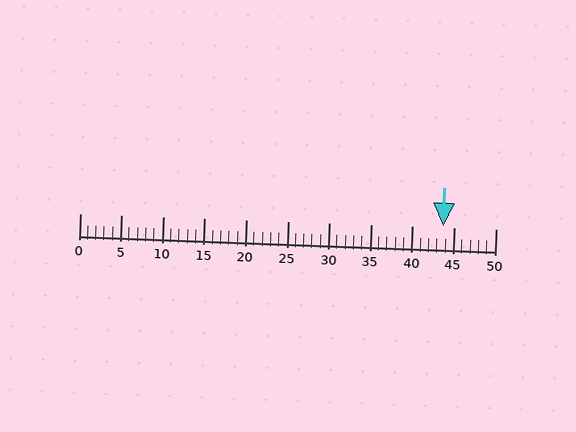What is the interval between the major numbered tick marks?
The major tick marks are spaced 5 units apart.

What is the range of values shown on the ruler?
The ruler shows values from 0 to 50.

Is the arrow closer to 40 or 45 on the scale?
The arrow is closer to 45.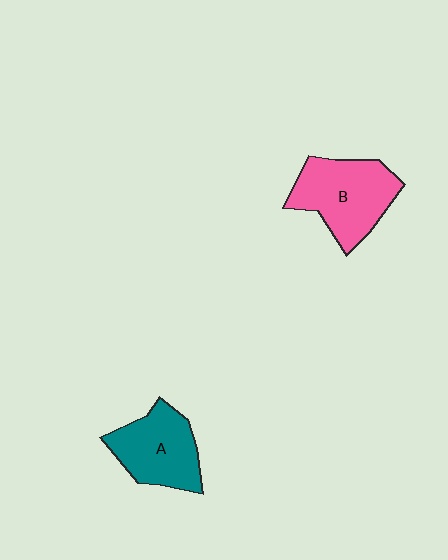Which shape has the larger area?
Shape B (pink).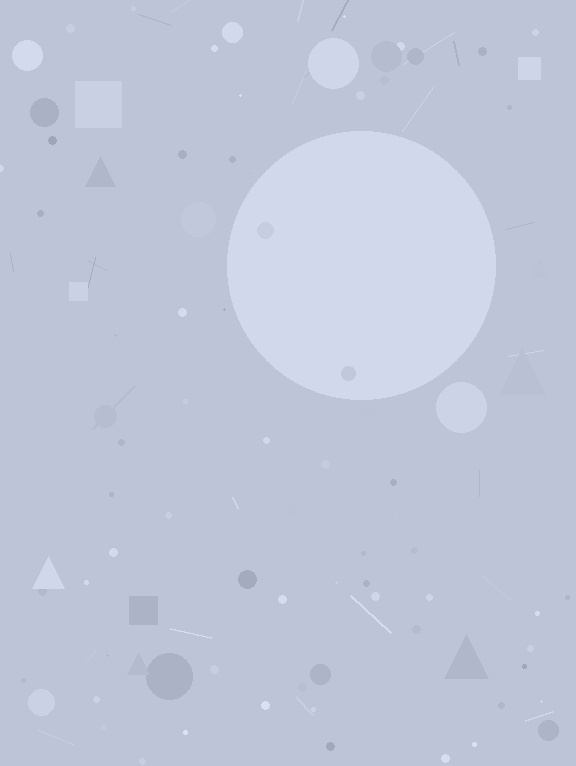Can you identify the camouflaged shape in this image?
The camouflaged shape is a circle.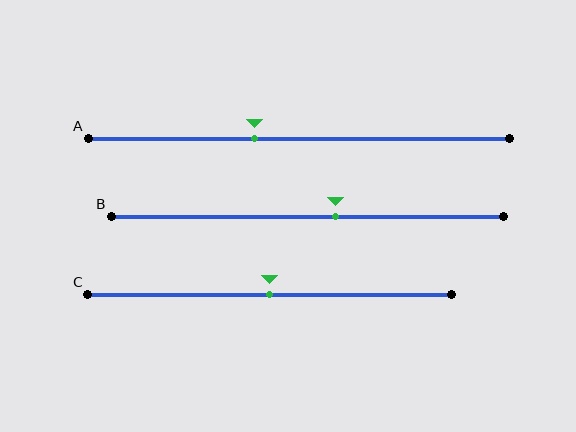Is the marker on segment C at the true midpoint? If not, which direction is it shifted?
Yes, the marker on segment C is at the true midpoint.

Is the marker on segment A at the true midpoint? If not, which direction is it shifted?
No, the marker on segment A is shifted to the left by about 11% of the segment length.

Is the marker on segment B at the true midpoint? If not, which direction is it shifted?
No, the marker on segment B is shifted to the right by about 7% of the segment length.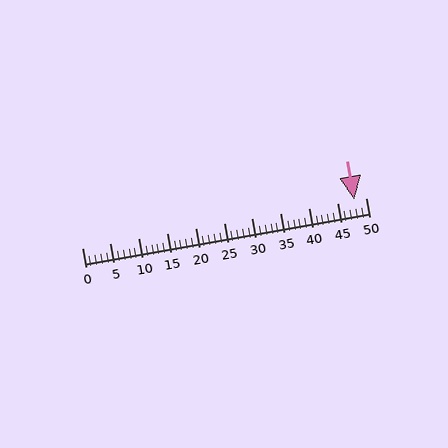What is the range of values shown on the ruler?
The ruler shows values from 0 to 50.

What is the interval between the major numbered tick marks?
The major tick marks are spaced 5 units apart.